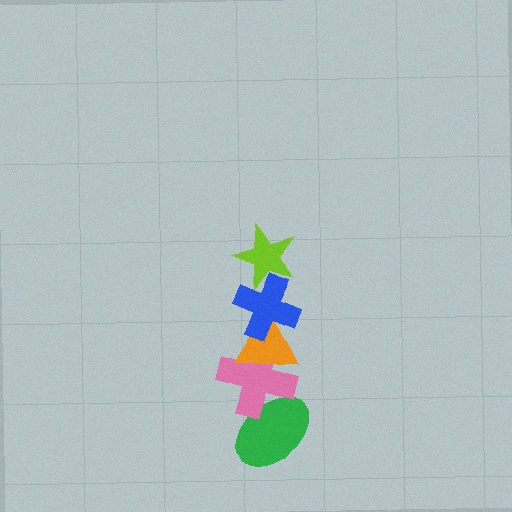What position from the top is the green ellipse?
The green ellipse is 5th from the top.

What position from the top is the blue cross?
The blue cross is 2nd from the top.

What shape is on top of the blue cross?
The lime star is on top of the blue cross.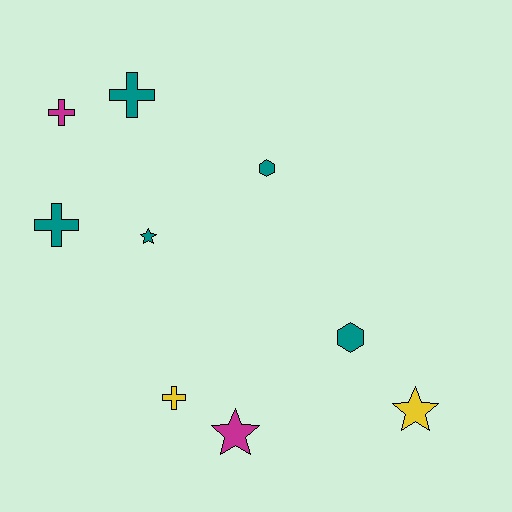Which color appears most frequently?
Teal, with 5 objects.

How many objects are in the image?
There are 9 objects.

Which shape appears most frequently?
Cross, with 4 objects.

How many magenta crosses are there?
There is 1 magenta cross.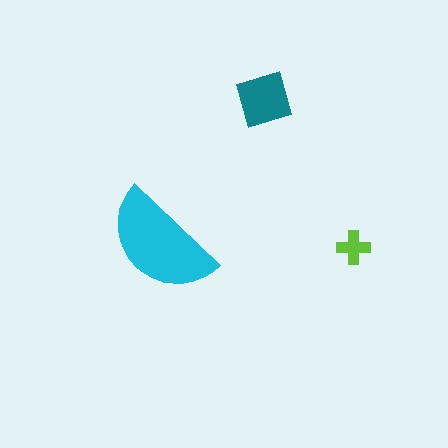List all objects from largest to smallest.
The cyan semicircle, the teal diamond, the lime cross.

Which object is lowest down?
The lime cross is bottommost.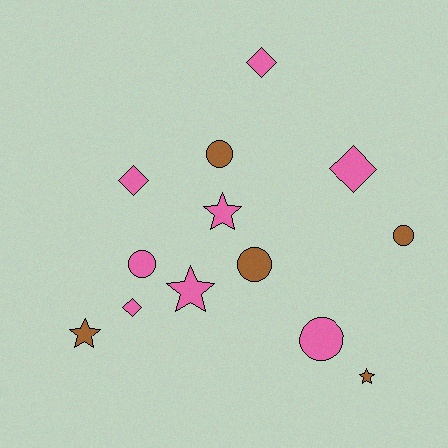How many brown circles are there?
There are 3 brown circles.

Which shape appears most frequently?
Circle, with 5 objects.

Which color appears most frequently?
Pink, with 8 objects.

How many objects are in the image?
There are 13 objects.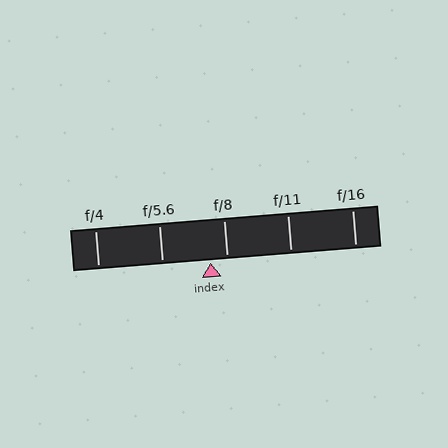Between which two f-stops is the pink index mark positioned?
The index mark is between f/5.6 and f/8.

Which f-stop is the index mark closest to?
The index mark is closest to f/8.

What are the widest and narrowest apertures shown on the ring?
The widest aperture shown is f/4 and the narrowest is f/16.